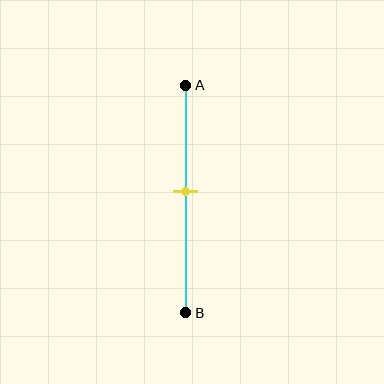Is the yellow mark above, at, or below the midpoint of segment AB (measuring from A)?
The yellow mark is above the midpoint of segment AB.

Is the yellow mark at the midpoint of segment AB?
No, the mark is at about 45% from A, not at the 50% midpoint.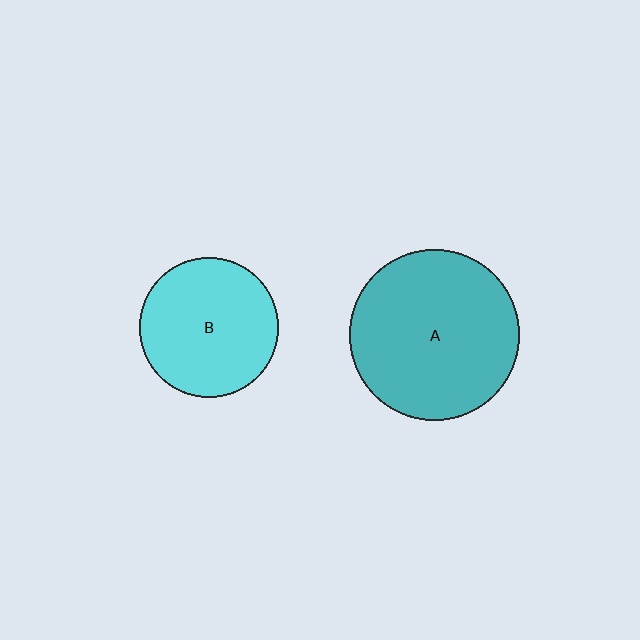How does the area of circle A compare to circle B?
Approximately 1.5 times.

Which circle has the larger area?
Circle A (teal).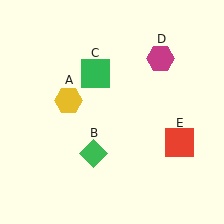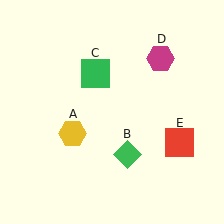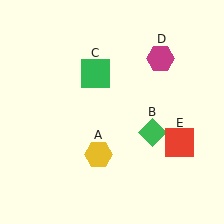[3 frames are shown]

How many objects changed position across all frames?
2 objects changed position: yellow hexagon (object A), green diamond (object B).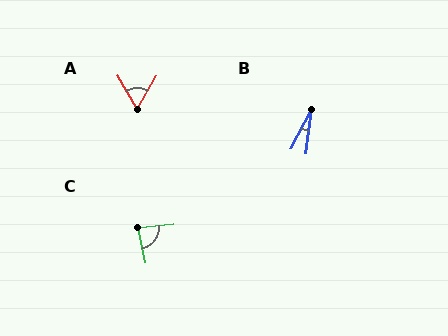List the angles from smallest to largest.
B (20°), A (59°), C (83°).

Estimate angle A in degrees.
Approximately 59 degrees.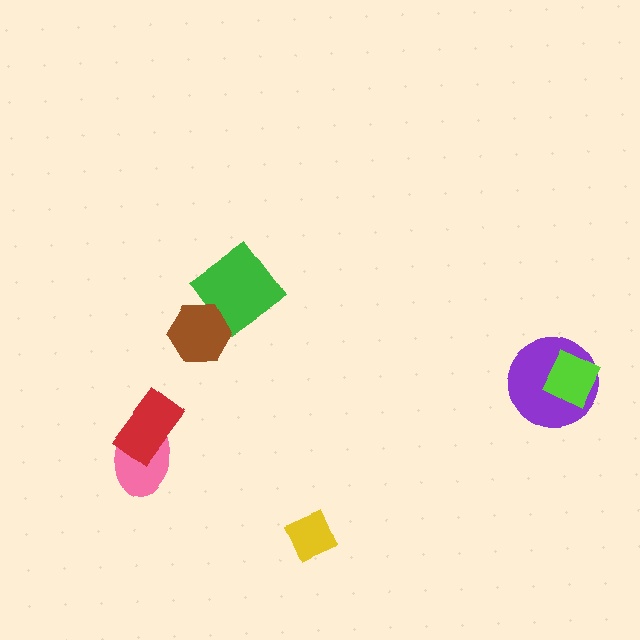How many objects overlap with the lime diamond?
1 object overlaps with the lime diamond.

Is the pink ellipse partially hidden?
Yes, it is partially covered by another shape.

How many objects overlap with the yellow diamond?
0 objects overlap with the yellow diamond.